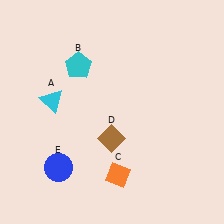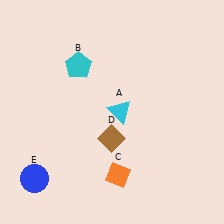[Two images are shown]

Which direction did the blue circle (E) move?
The blue circle (E) moved left.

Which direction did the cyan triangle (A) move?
The cyan triangle (A) moved right.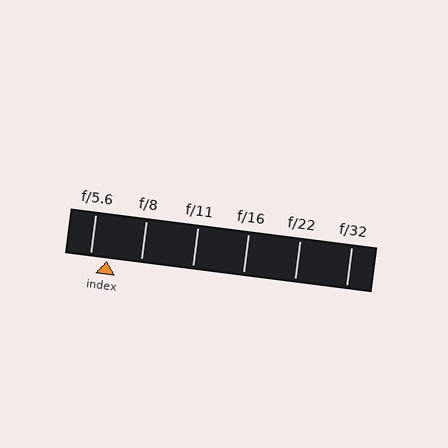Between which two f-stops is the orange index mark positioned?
The index mark is between f/5.6 and f/8.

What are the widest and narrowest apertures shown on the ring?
The widest aperture shown is f/5.6 and the narrowest is f/32.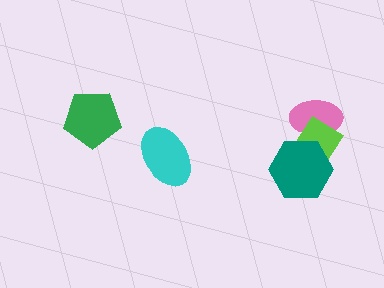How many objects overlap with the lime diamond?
2 objects overlap with the lime diamond.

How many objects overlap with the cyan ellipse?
0 objects overlap with the cyan ellipse.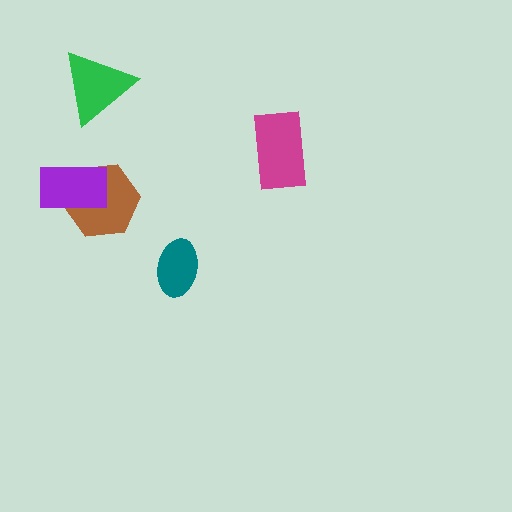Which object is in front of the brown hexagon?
The purple rectangle is in front of the brown hexagon.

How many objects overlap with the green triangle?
0 objects overlap with the green triangle.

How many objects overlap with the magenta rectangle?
0 objects overlap with the magenta rectangle.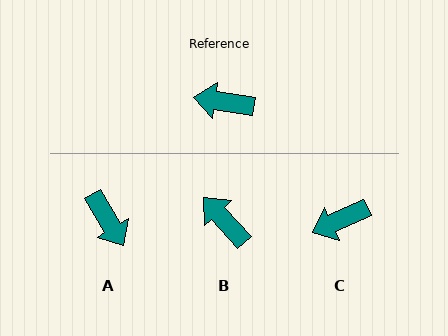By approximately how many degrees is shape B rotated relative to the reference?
Approximately 39 degrees clockwise.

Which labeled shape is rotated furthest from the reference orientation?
A, about 130 degrees away.